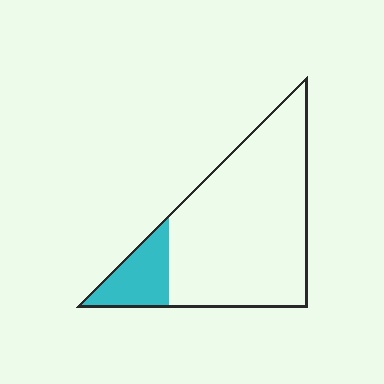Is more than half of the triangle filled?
No.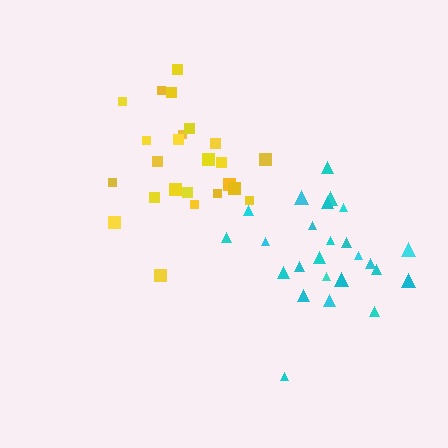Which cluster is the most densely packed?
Cyan.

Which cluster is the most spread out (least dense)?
Yellow.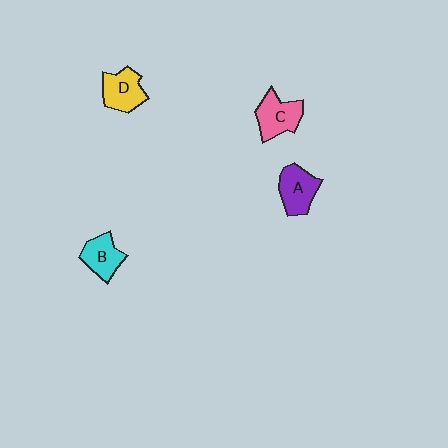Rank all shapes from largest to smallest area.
From largest to smallest: C (pink), A (purple), D (yellow), B (cyan).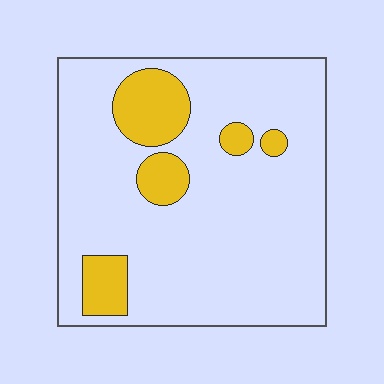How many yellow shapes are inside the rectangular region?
5.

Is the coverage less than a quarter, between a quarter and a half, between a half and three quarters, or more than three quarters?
Less than a quarter.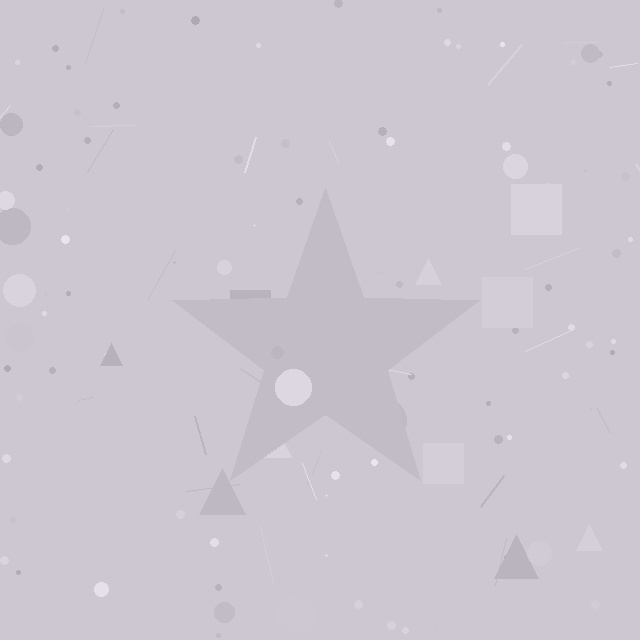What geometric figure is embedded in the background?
A star is embedded in the background.